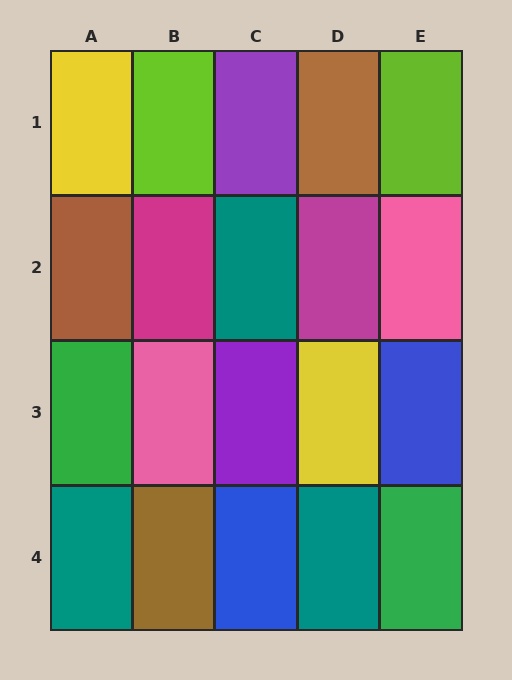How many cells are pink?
2 cells are pink.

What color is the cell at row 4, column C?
Blue.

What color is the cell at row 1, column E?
Lime.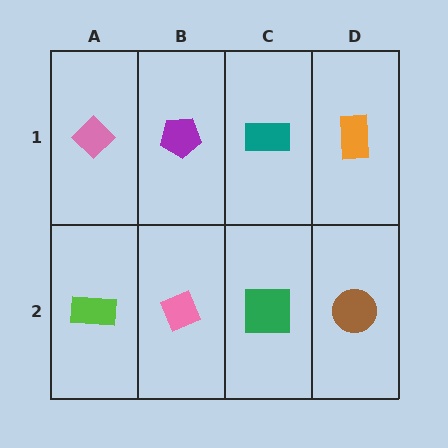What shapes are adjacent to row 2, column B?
A purple pentagon (row 1, column B), a lime rectangle (row 2, column A), a green square (row 2, column C).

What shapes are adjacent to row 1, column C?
A green square (row 2, column C), a purple pentagon (row 1, column B), an orange rectangle (row 1, column D).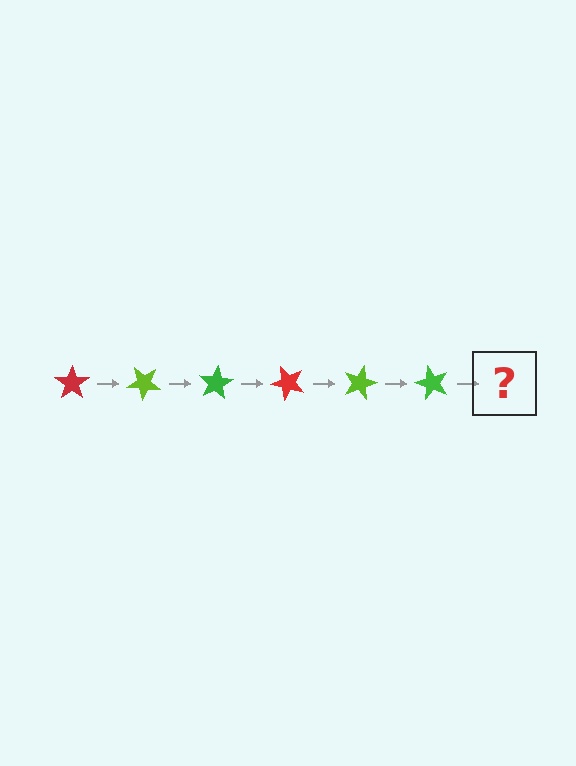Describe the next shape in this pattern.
It should be a red star, rotated 240 degrees from the start.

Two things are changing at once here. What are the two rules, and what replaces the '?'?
The two rules are that it rotates 40 degrees each step and the color cycles through red, lime, and green. The '?' should be a red star, rotated 240 degrees from the start.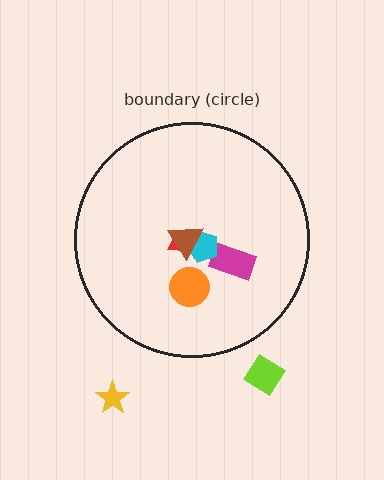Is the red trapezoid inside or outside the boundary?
Inside.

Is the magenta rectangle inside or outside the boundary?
Inside.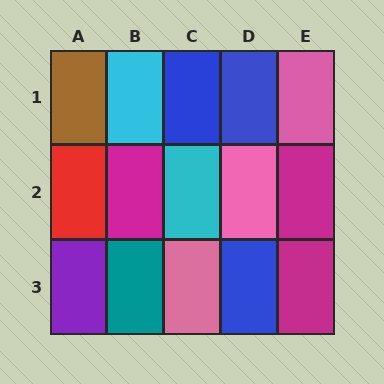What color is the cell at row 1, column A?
Brown.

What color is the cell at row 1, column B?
Cyan.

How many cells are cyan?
2 cells are cyan.